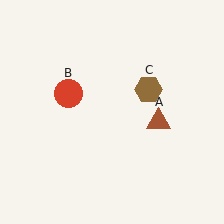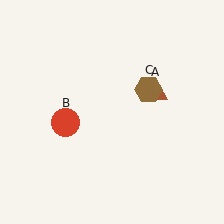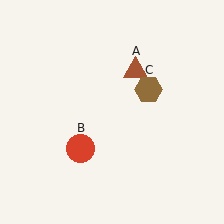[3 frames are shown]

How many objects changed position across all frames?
2 objects changed position: brown triangle (object A), red circle (object B).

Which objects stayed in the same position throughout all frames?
Brown hexagon (object C) remained stationary.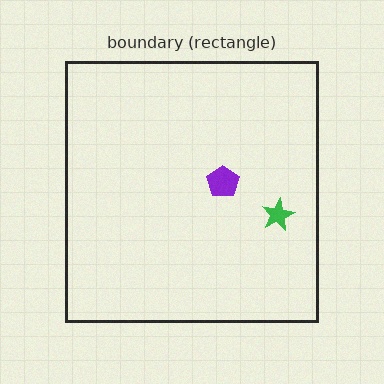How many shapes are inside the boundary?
2 inside, 0 outside.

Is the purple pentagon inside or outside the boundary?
Inside.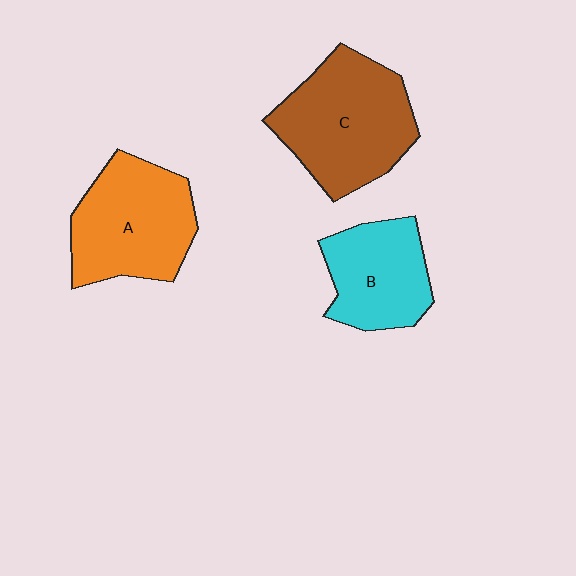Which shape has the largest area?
Shape C (brown).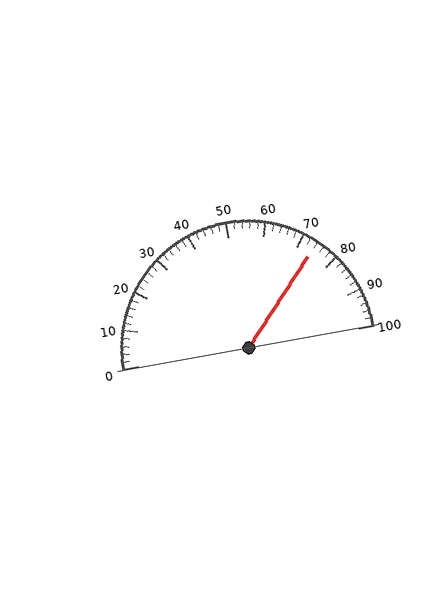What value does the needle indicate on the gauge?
The needle indicates approximately 74.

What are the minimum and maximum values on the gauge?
The gauge ranges from 0 to 100.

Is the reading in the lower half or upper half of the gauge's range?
The reading is in the upper half of the range (0 to 100).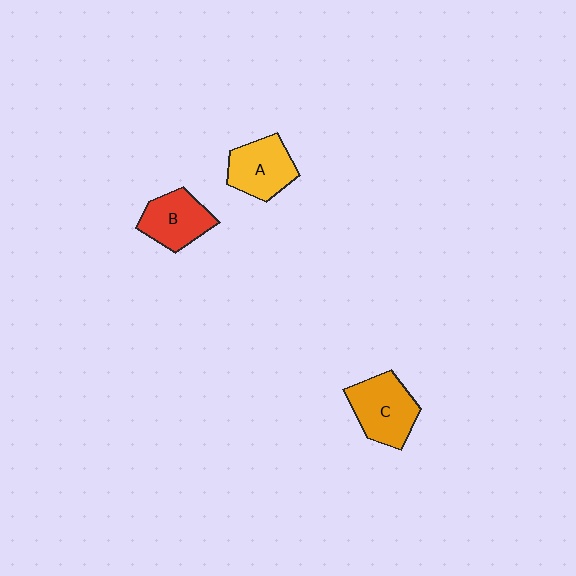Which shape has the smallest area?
Shape B (red).